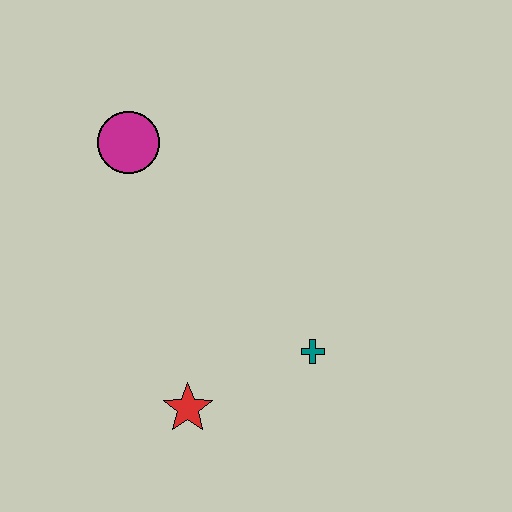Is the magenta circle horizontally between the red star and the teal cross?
No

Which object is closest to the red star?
The teal cross is closest to the red star.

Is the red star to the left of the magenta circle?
No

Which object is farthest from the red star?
The magenta circle is farthest from the red star.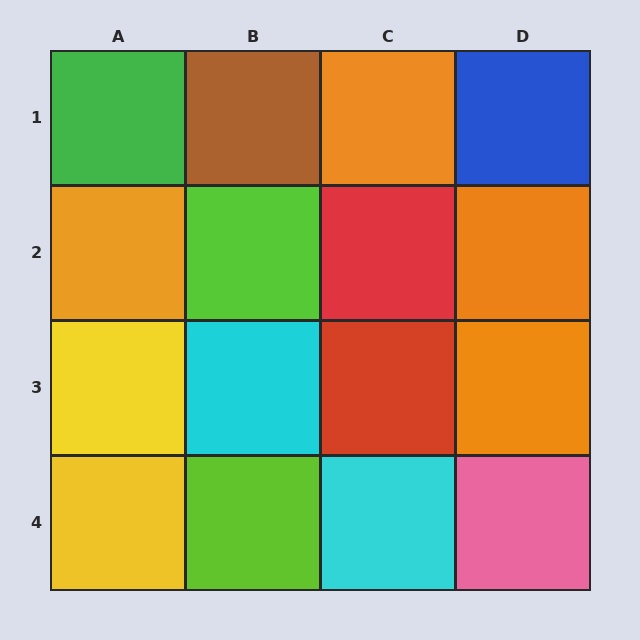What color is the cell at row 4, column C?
Cyan.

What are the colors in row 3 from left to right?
Yellow, cyan, red, orange.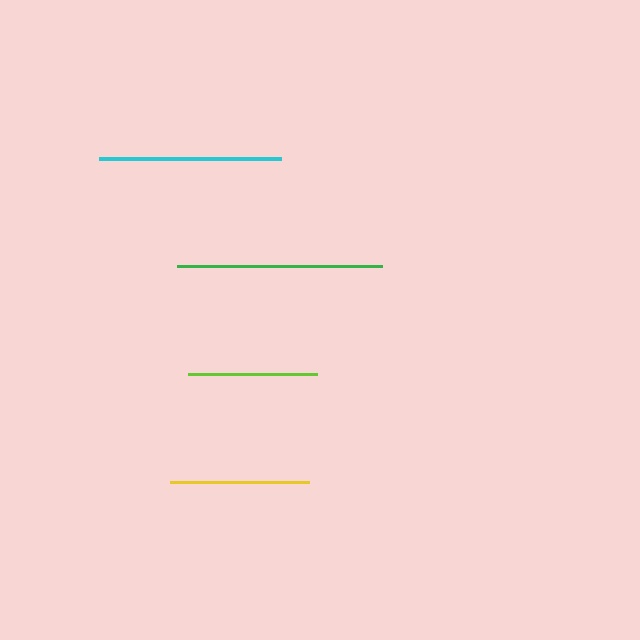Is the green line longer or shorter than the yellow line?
The green line is longer than the yellow line.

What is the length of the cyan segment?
The cyan segment is approximately 182 pixels long.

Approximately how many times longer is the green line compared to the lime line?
The green line is approximately 1.6 times the length of the lime line.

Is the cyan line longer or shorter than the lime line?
The cyan line is longer than the lime line.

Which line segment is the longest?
The green line is the longest at approximately 205 pixels.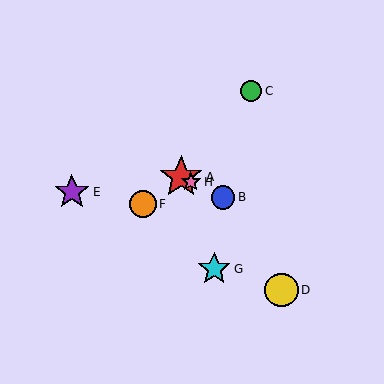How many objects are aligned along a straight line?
3 objects (A, B, H) are aligned along a straight line.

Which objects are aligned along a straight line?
Objects A, B, H are aligned along a straight line.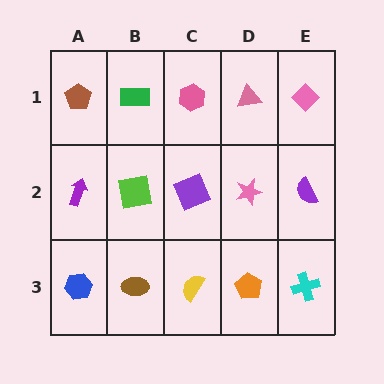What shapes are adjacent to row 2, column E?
A pink diamond (row 1, column E), a cyan cross (row 3, column E), a pink star (row 2, column D).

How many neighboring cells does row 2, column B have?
4.